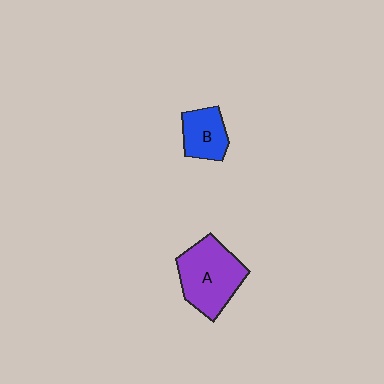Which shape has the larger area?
Shape A (purple).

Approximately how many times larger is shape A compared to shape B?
Approximately 1.8 times.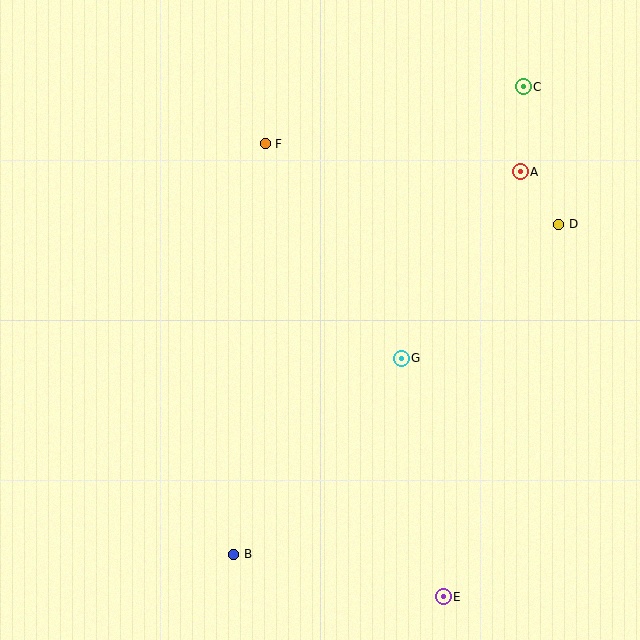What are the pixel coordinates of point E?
Point E is at (443, 597).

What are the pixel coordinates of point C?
Point C is at (523, 87).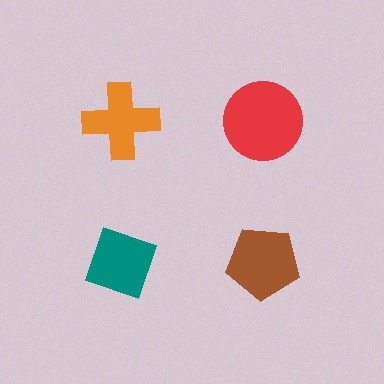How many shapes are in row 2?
2 shapes.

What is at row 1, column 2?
A red circle.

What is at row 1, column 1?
An orange cross.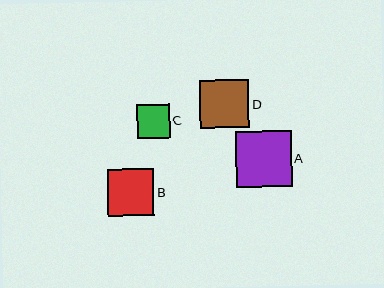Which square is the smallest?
Square C is the smallest with a size of approximately 33 pixels.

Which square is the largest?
Square A is the largest with a size of approximately 56 pixels.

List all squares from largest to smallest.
From largest to smallest: A, D, B, C.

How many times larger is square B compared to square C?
Square B is approximately 1.4 times the size of square C.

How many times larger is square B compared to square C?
Square B is approximately 1.4 times the size of square C.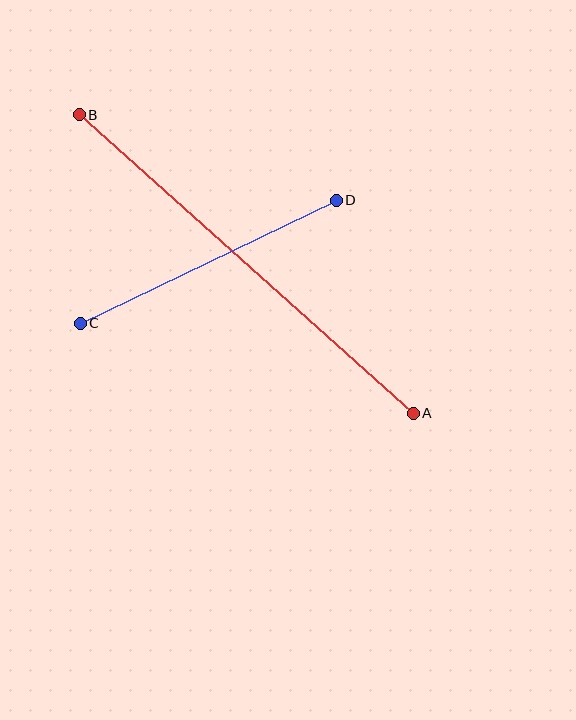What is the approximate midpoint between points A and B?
The midpoint is at approximately (246, 264) pixels.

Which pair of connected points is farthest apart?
Points A and B are farthest apart.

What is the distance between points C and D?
The distance is approximately 284 pixels.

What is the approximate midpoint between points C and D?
The midpoint is at approximately (208, 262) pixels.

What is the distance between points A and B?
The distance is approximately 448 pixels.